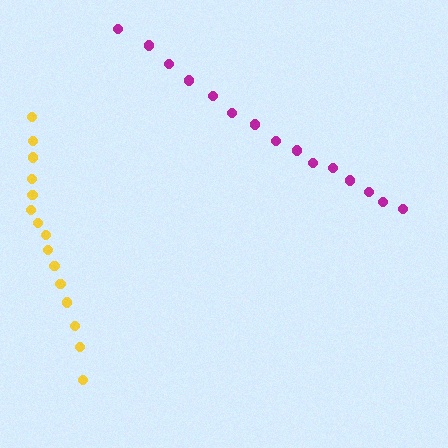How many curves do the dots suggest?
There are 2 distinct paths.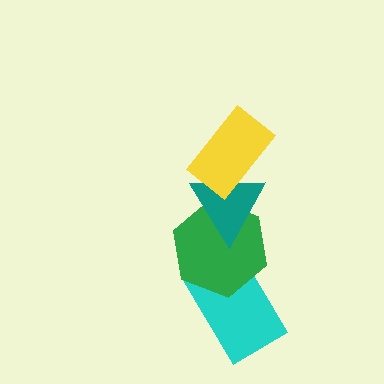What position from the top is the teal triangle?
The teal triangle is 2nd from the top.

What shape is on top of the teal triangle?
The yellow rectangle is on top of the teal triangle.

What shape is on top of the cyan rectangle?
The green hexagon is on top of the cyan rectangle.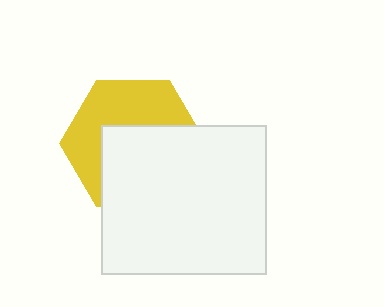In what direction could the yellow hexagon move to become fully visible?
The yellow hexagon could move up. That would shift it out from behind the white rectangle entirely.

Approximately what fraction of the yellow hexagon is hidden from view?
Roughly 52% of the yellow hexagon is hidden behind the white rectangle.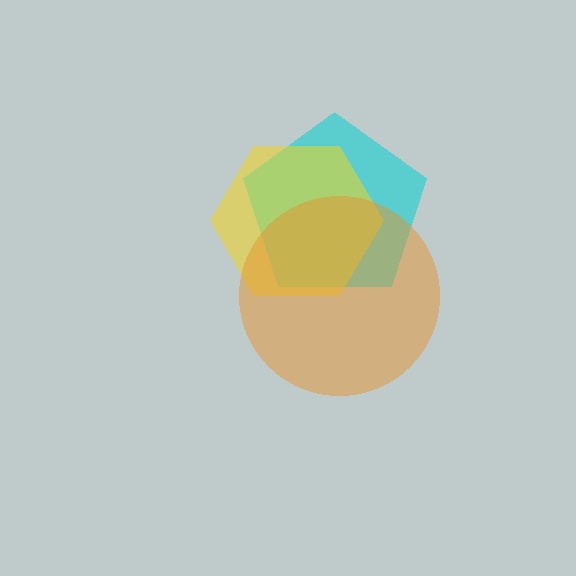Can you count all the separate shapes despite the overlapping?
Yes, there are 3 separate shapes.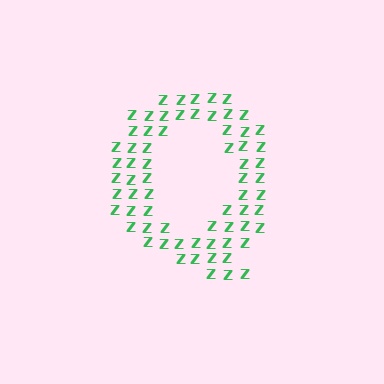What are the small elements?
The small elements are letter Z's.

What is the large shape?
The large shape is the letter Q.